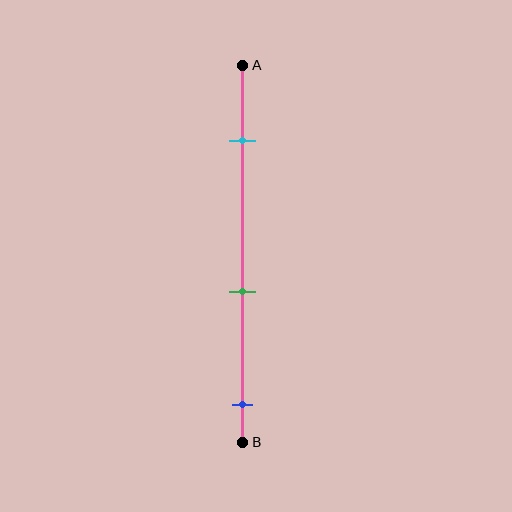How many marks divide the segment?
There are 3 marks dividing the segment.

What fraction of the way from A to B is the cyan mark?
The cyan mark is approximately 20% (0.2) of the way from A to B.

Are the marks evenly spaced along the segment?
Yes, the marks are approximately evenly spaced.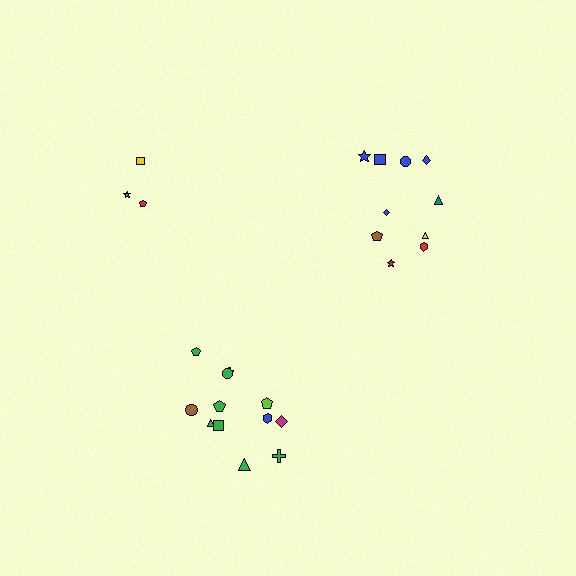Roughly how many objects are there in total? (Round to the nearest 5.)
Roughly 25 objects in total.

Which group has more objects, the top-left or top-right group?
The top-right group.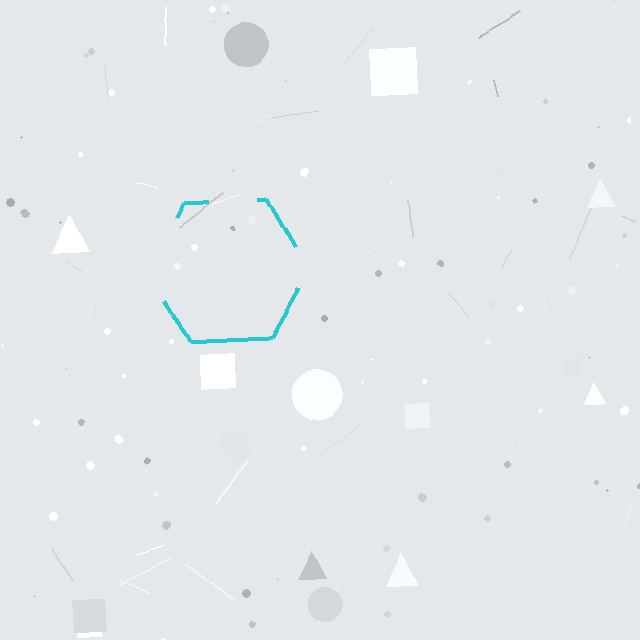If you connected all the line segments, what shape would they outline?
They would outline a hexagon.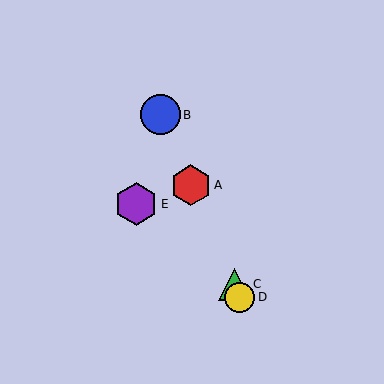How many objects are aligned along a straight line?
4 objects (A, B, C, D) are aligned along a straight line.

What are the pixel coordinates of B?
Object B is at (160, 115).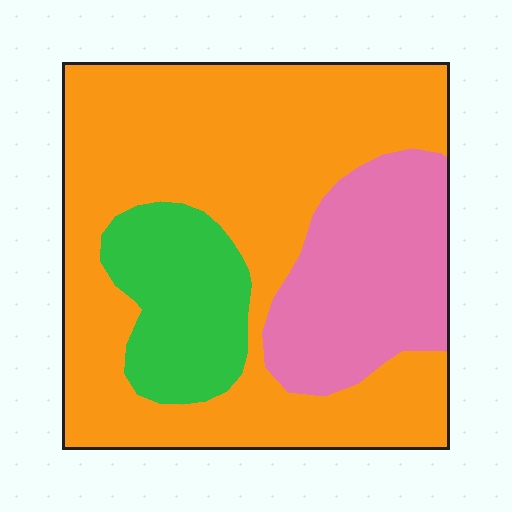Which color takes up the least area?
Green, at roughly 15%.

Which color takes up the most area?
Orange, at roughly 60%.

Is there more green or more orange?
Orange.